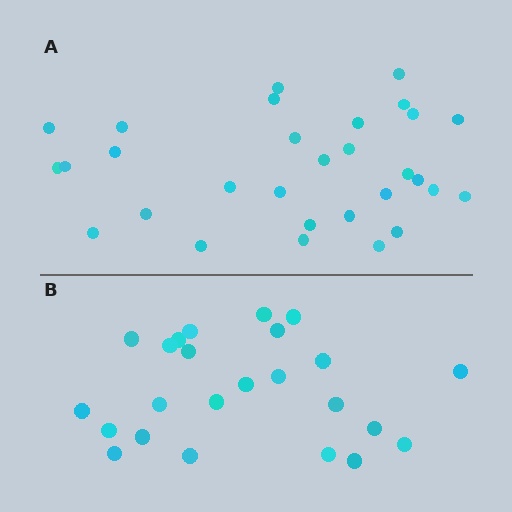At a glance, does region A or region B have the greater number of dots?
Region A (the top region) has more dots.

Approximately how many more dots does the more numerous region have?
Region A has about 6 more dots than region B.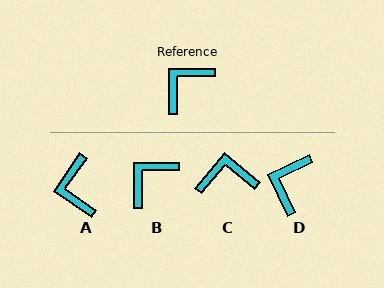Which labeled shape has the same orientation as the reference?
B.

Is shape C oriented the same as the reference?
No, it is off by about 40 degrees.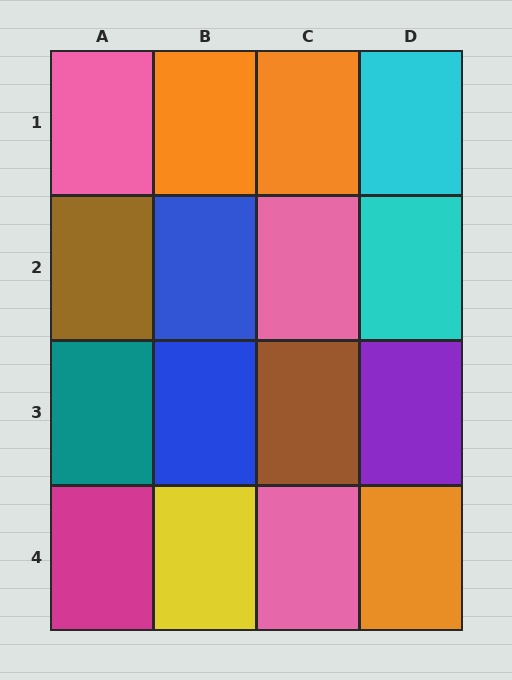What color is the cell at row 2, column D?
Cyan.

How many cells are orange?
3 cells are orange.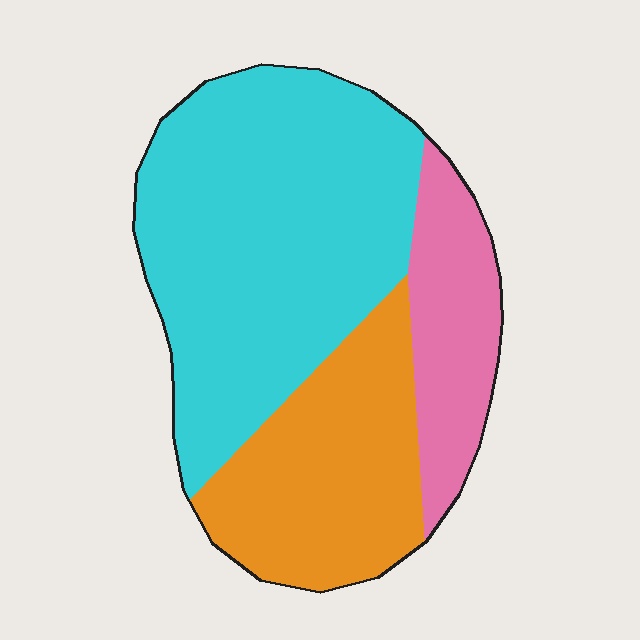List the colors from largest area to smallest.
From largest to smallest: cyan, orange, pink.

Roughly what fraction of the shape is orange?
Orange covers 29% of the shape.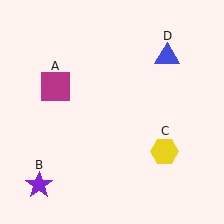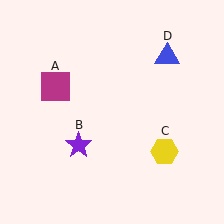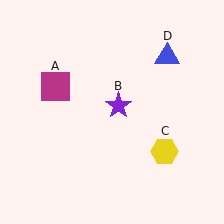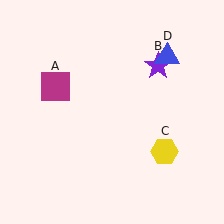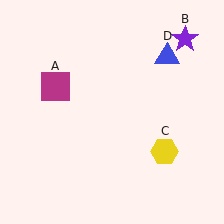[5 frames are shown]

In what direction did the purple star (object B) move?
The purple star (object B) moved up and to the right.